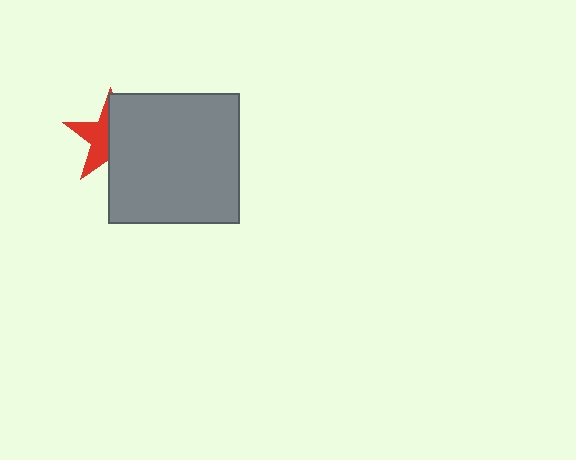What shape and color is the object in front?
The object in front is a gray square.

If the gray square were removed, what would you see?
You would see the complete red star.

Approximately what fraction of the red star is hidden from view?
Roughly 56% of the red star is hidden behind the gray square.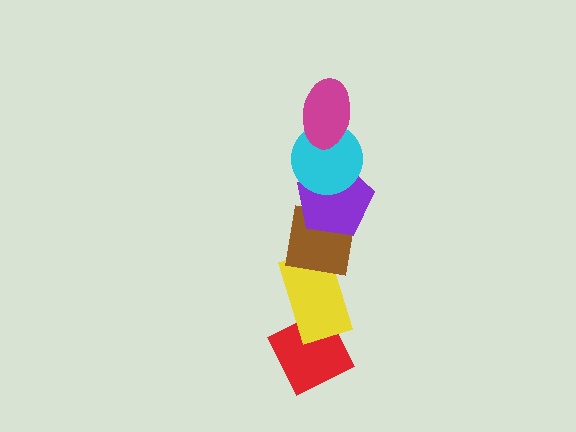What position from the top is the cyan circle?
The cyan circle is 2nd from the top.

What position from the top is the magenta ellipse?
The magenta ellipse is 1st from the top.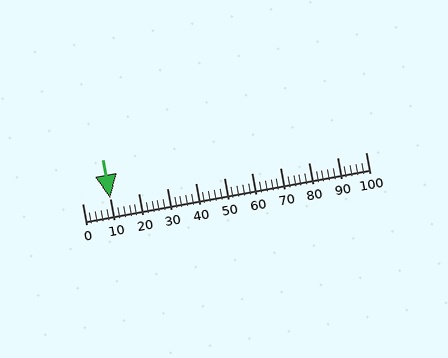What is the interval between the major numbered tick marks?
The major tick marks are spaced 10 units apart.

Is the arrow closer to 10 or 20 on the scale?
The arrow is closer to 10.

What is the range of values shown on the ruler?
The ruler shows values from 0 to 100.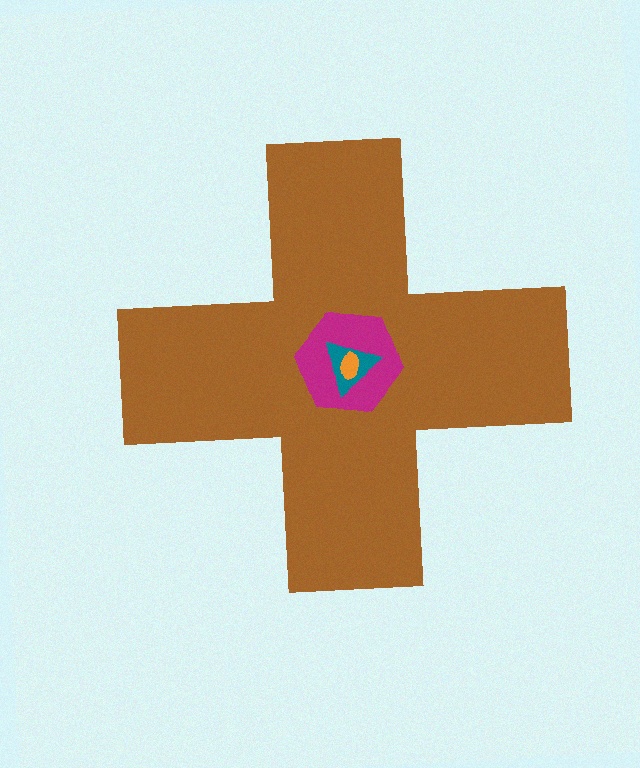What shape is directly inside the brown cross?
The magenta hexagon.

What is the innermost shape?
The orange ellipse.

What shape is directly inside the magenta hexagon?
The teal triangle.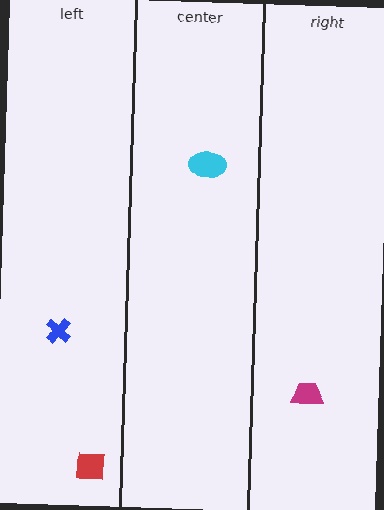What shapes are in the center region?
The cyan ellipse.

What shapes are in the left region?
The red square, the blue cross.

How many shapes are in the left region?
2.